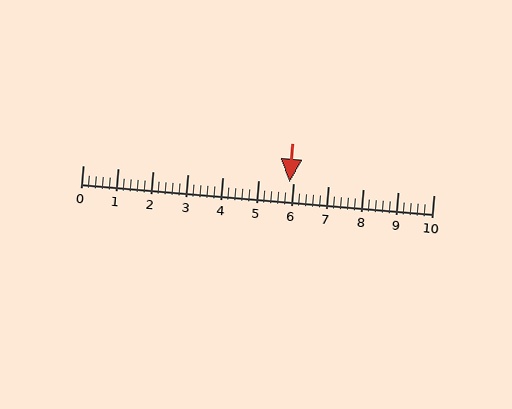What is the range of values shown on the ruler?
The ruler shows values from 0 to 10.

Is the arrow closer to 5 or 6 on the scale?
The arrow is closer to 6.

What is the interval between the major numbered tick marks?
The major tick marks are spaced 1 units apart.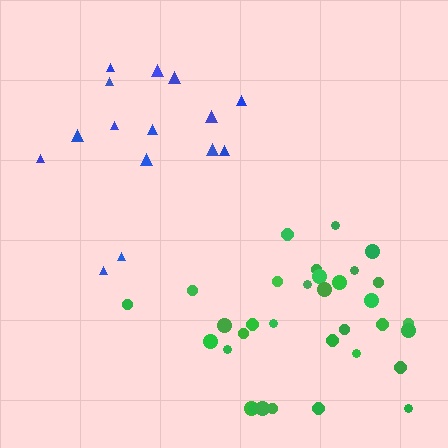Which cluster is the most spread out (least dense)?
Blue.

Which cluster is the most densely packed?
Green.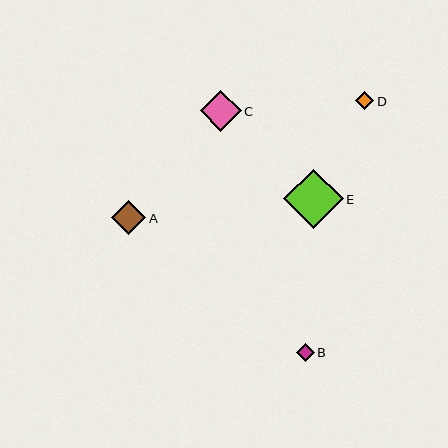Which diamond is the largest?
Diamond E is the largest with a size of approximately 59 pixels.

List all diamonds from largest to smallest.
From largest to smallest: E, C, A, B, D.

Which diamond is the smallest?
Diamond D is the smallest with a size of approximately 18 pixels.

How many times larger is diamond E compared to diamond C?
Diamond E is approximately 1.4 times the size of diamond C.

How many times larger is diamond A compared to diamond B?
Diamond A is approximately 1.9 times the size of diamond B.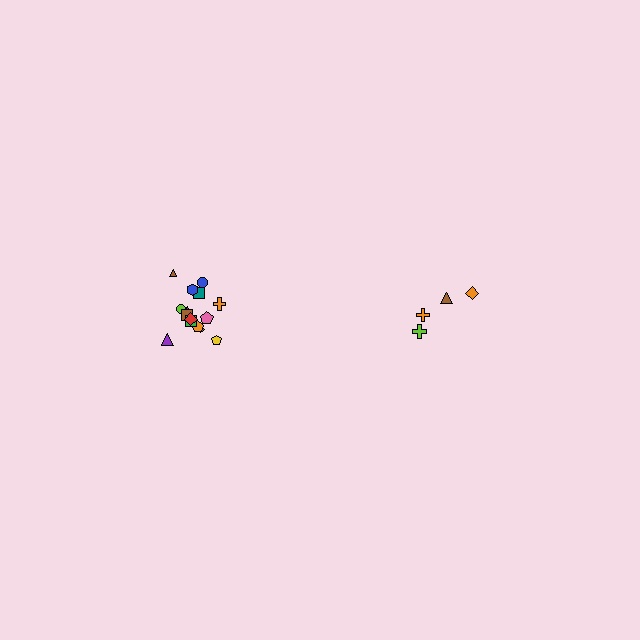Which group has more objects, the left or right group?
The left group.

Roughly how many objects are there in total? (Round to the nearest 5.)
Roughly 20 objects in total.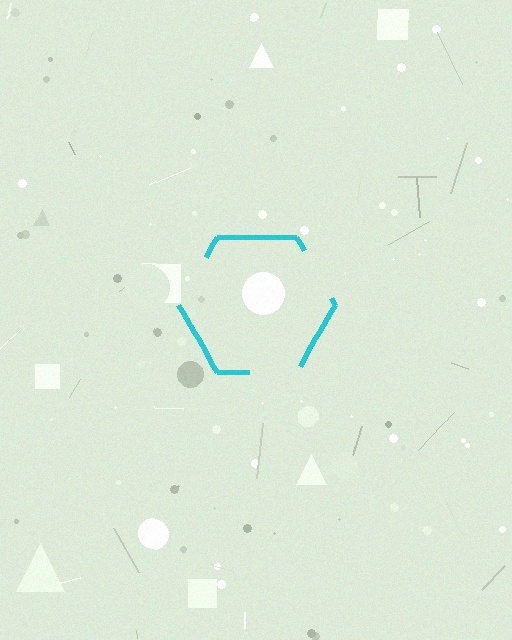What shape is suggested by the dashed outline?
The dashed outline suggests a hexagon.